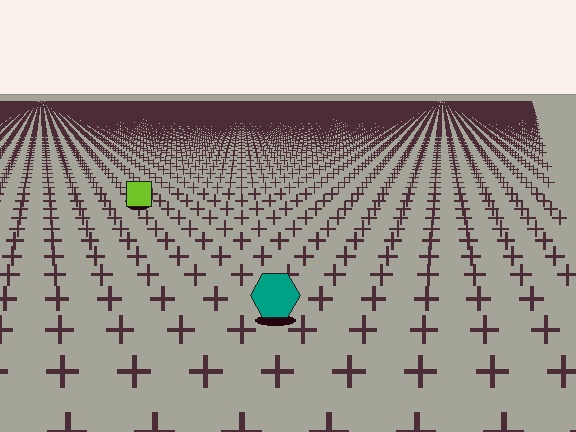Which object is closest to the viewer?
The teal hexagon is closest. The texture marks near it are larger and more spread out.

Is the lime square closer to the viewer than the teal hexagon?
No. The teal hexagon is closer — you can tell from the texture gradient: the ground texture is coarser near it.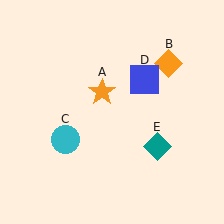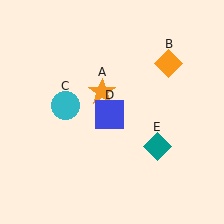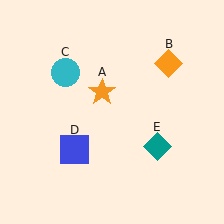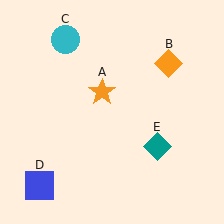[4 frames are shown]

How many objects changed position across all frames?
2 objects changed position: cyan circle (object C), blue square (object D).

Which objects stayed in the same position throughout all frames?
Orange star (object A) and orange diamond (object B) and teal diamond (object E) remained stationary.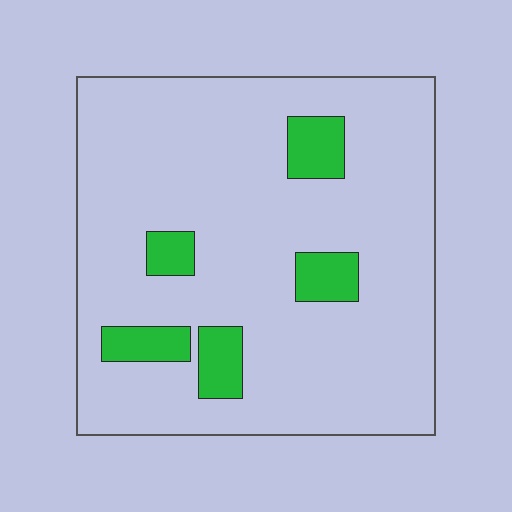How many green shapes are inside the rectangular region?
5.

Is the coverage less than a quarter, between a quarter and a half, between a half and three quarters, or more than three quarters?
Less than a quarter.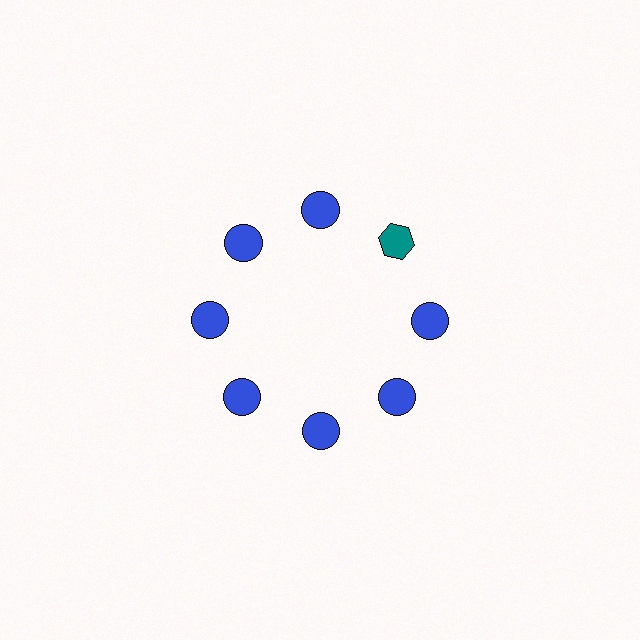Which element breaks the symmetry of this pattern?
The teal hexagon at roughly the 2 o'clock position breaks the symmetry. All other shapes are blue circles.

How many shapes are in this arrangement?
There are 8 shapes arranged in a ring pattern.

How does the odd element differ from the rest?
It differs in both color (teal instead of blue) and shape (hexagon instead of circle).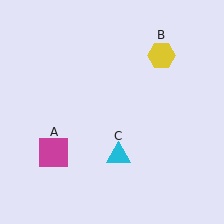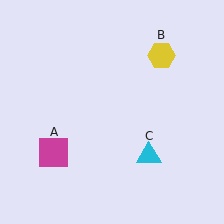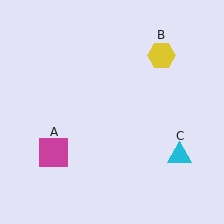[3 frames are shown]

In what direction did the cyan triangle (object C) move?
The cyan triangle (object C) moved right.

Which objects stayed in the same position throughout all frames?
Magenta square (object A) and yellow hexagon (object B) remained stationary.